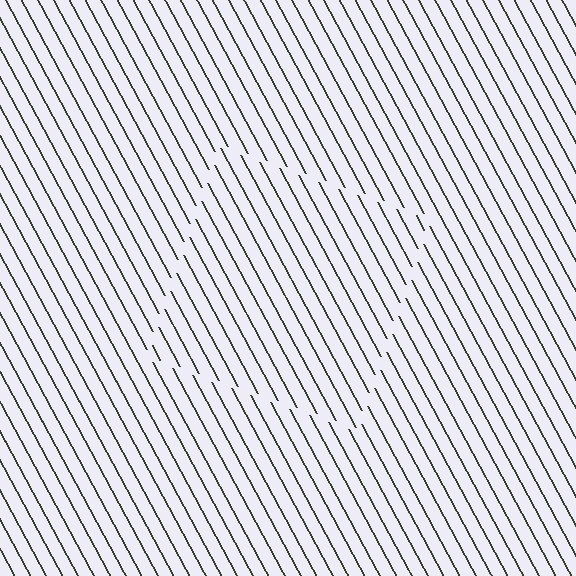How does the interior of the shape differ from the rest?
The interior of the shape contains the same grating, shifted by half a period — the contour is defined by the phase discontinuity where line-ends from the inner and outer gratings abut.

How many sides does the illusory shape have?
4 sides — the line-ends trace a square.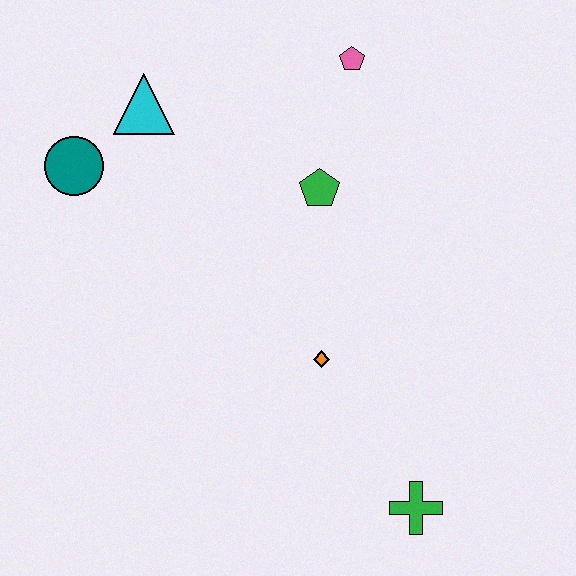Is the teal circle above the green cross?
Yes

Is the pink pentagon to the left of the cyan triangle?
No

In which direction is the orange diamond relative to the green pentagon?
The orange diamond is below the green pentagon.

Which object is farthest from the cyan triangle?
The green cross is farthest from the cyan triangle.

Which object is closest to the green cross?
The orange diamond is closest to the green cross.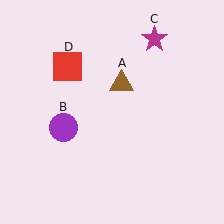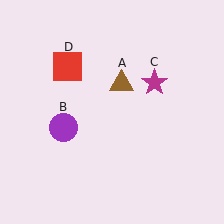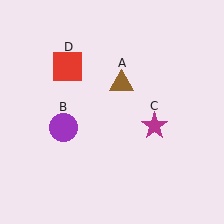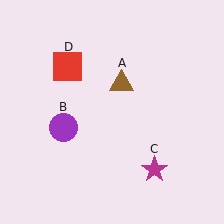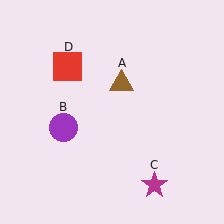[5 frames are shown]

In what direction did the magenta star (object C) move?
The magenta star (object C) moved down.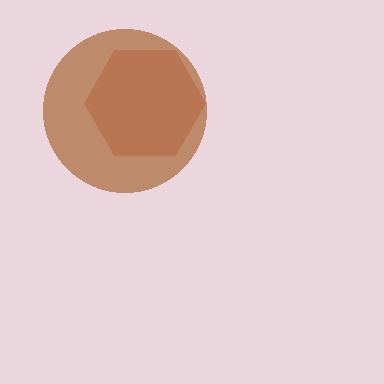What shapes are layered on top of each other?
The layered shapes are: a red hexagon, a brown circle.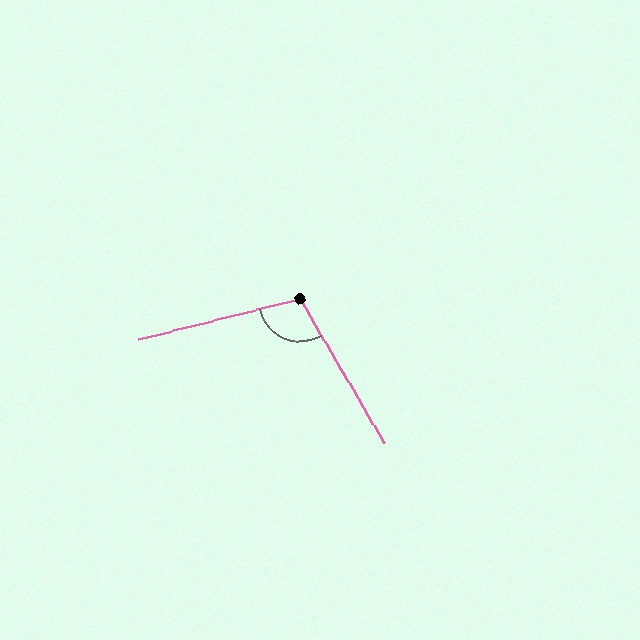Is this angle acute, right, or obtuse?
It is obtuse.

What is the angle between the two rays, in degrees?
Approximately 106 degrees.